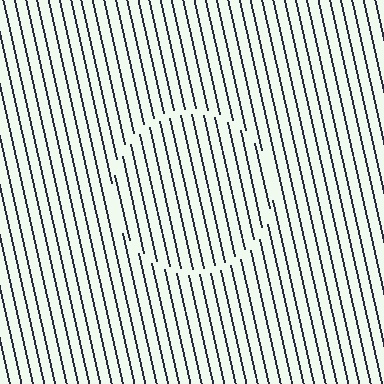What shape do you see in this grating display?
An illusory circle. The interior of the shape contains the same grating, shifted by half a period — the contour is defined by the phase discontinuity where line-ends from the inner and outer gratings abut.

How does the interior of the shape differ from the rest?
The interior of the shape contains the same grating, shifted by half a period — the contour is defined by the phase discontinuity where line-ends from the inner and outer gratings abut.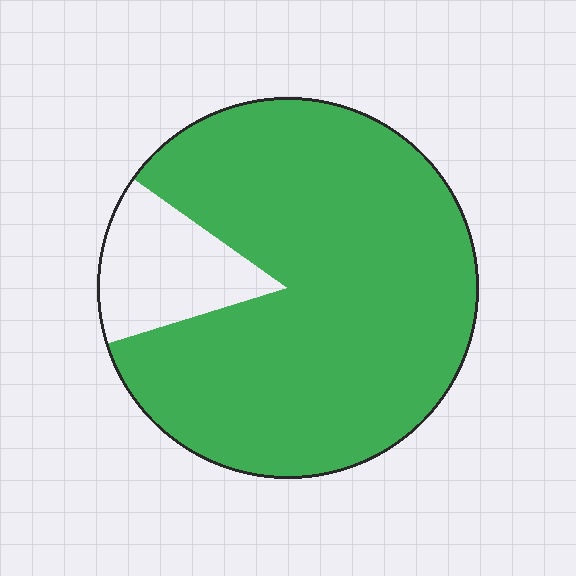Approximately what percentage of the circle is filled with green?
Approximately 85%.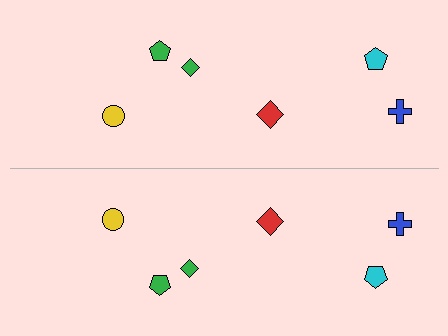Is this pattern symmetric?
Yes, this pattern has bilateral (reflection) symmetry.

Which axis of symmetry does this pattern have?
The pattern has a horizontal axis of symmetry running through the center of the image.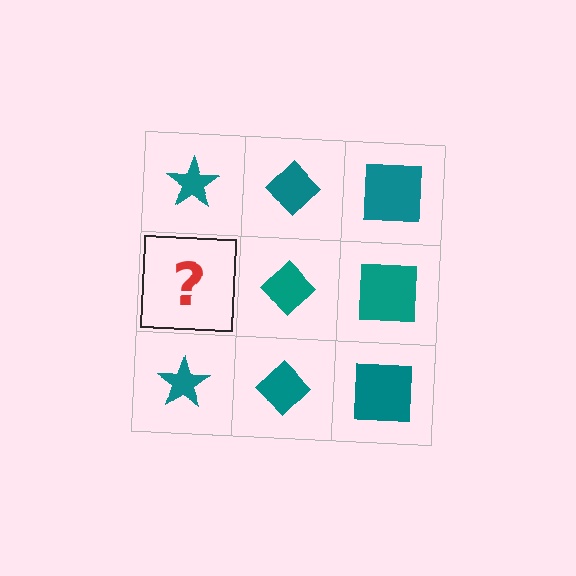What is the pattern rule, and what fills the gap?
The rule is that each column has a consistent shape. The gap should be filled with a teal star.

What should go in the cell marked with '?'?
The missing cell should contain a teal star.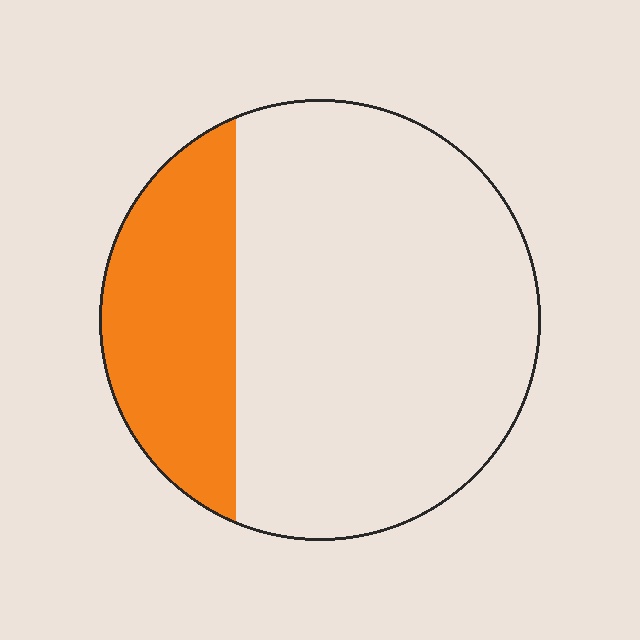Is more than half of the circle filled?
No.